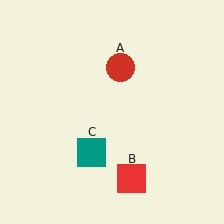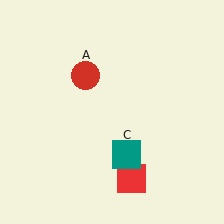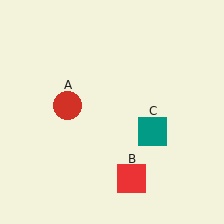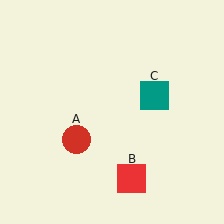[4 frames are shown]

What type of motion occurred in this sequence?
The red circle (object A), teal square (object C) rotated counterclockwise around the center of the scene.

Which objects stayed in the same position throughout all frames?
Red square (object B) remained stationary.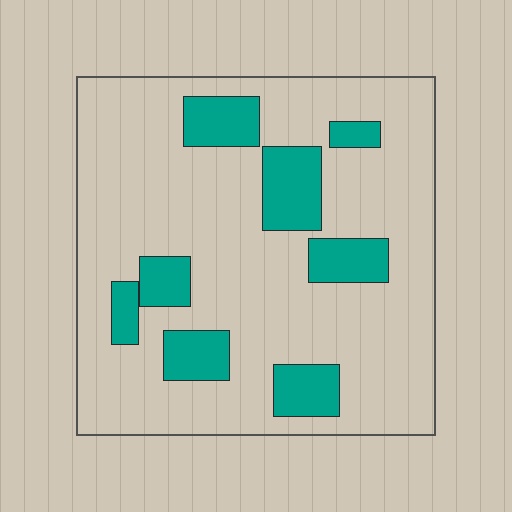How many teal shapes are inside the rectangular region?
8.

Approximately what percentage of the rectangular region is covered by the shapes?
Approximately 20%.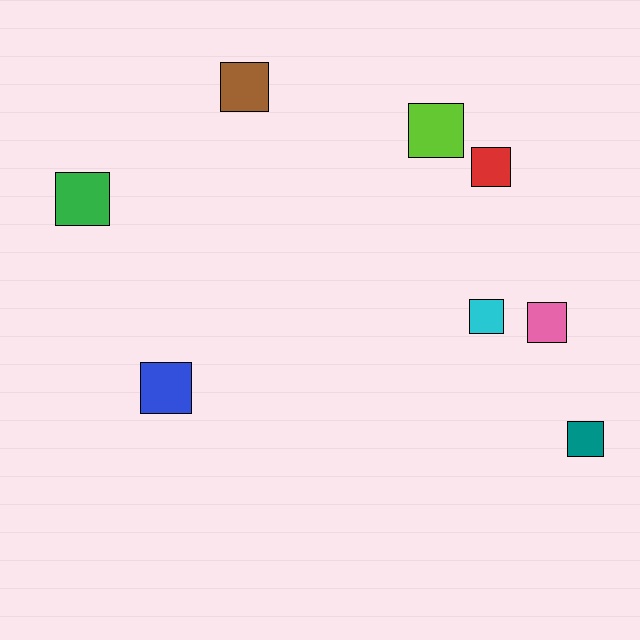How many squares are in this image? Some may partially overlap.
There are 8 squares.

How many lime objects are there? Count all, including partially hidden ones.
There is 1 lime object.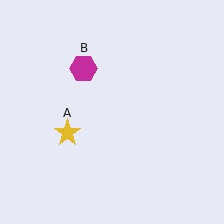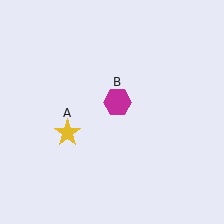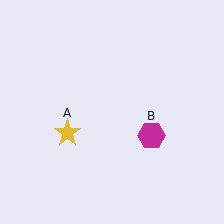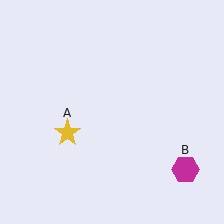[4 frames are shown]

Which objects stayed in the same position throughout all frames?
Yellow star (object A) remained stationary.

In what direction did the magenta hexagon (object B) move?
The magenta hexagon (object B) moved down and to the right.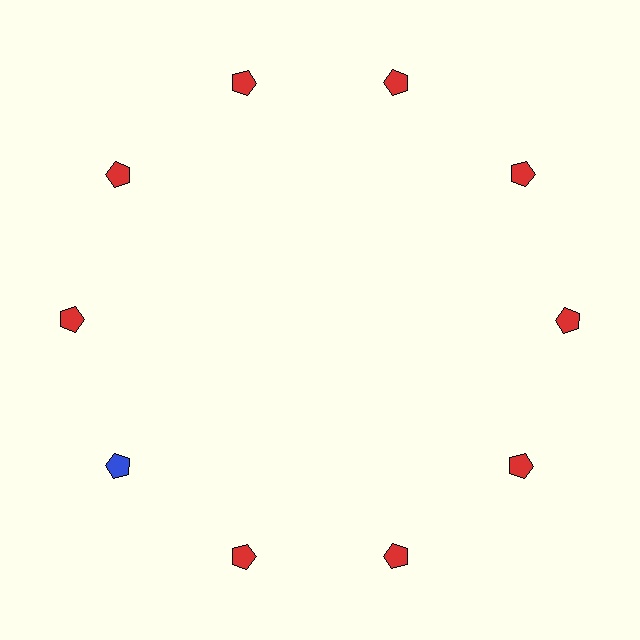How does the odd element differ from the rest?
It has a different color: blue instead of red.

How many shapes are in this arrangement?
There are 10 shapes arranged in a ring pattern.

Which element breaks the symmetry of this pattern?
The blue pentagon at roughly the 8 o'clock position breaks the symmetry. All other shapes are red pentagons.